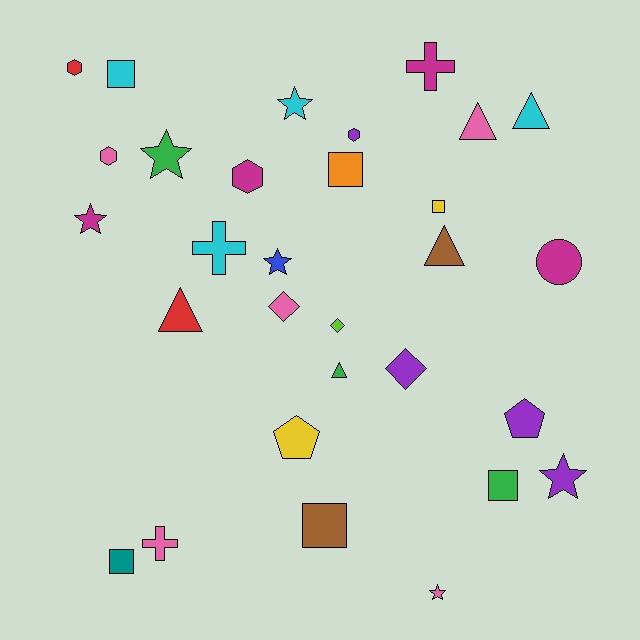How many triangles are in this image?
There are 5 triangles.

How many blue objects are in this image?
There is 1 blue object.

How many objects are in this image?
There are 30 objects.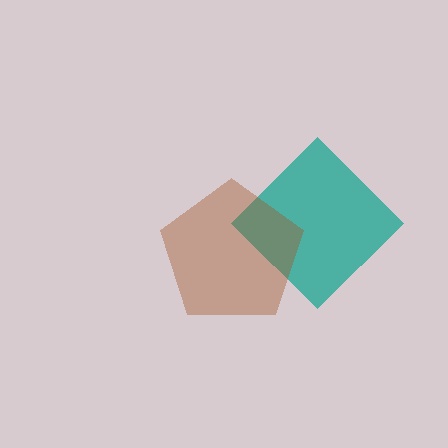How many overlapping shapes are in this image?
There are 2 overlapping shapes in the image.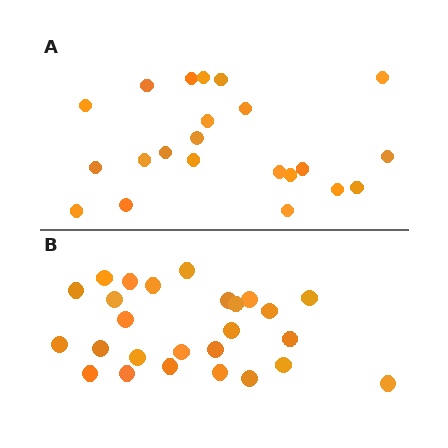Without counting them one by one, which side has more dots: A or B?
Region B (the bottom region) has more dots.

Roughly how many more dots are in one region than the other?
Region B has about 4 more dots than region A.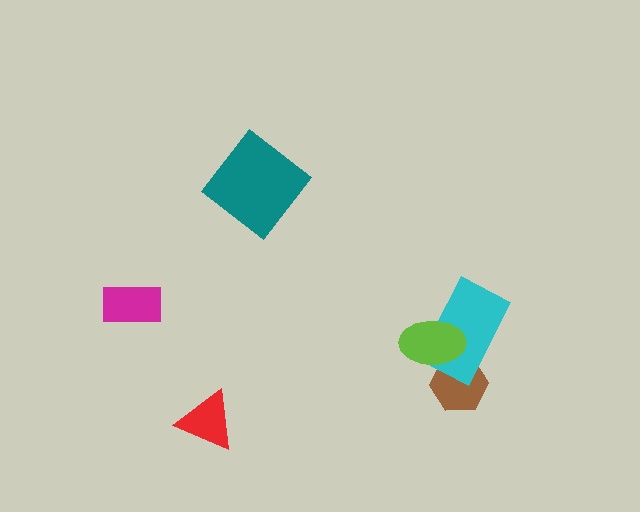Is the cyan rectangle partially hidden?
Yes, it is partially covered by another shape.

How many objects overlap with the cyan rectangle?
2 objects overlap with the cyan rectangle.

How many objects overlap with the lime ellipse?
2 objects overlap with the lime ellipse.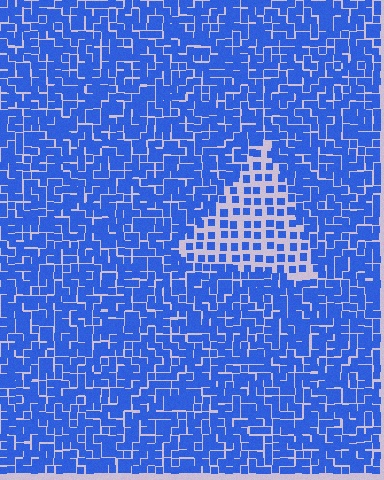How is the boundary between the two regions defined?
The boundary is defined by a change in element density (approximately 2.2x ratio). All elements are the same color, size, and shape.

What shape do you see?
I see a triangle.